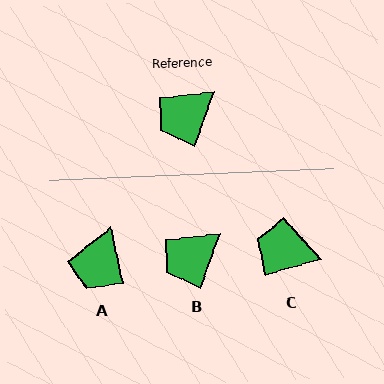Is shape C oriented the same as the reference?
No, it is off by about 54 degrees.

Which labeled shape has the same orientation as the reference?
B.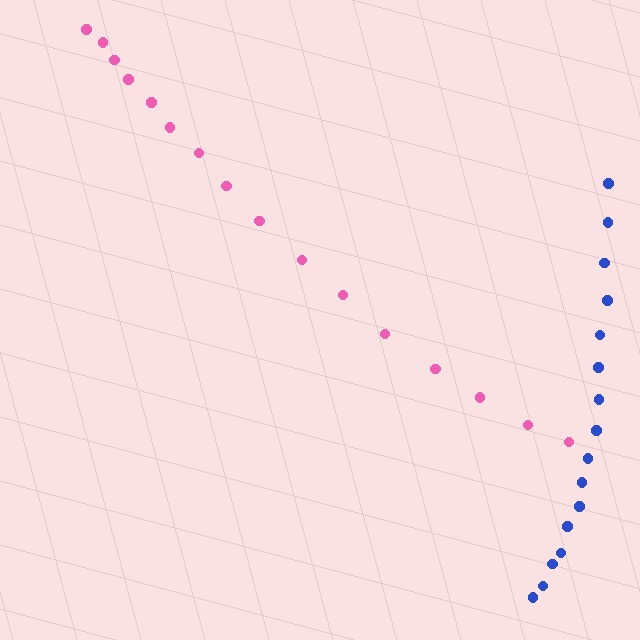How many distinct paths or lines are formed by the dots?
There are 2 distinct paths.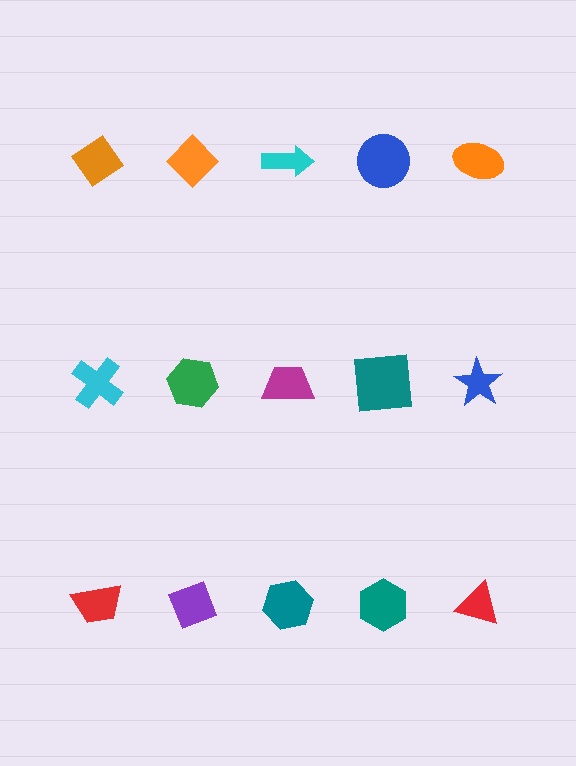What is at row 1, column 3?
A cyan arrow.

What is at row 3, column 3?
A teal hexagon.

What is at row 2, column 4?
A teal square.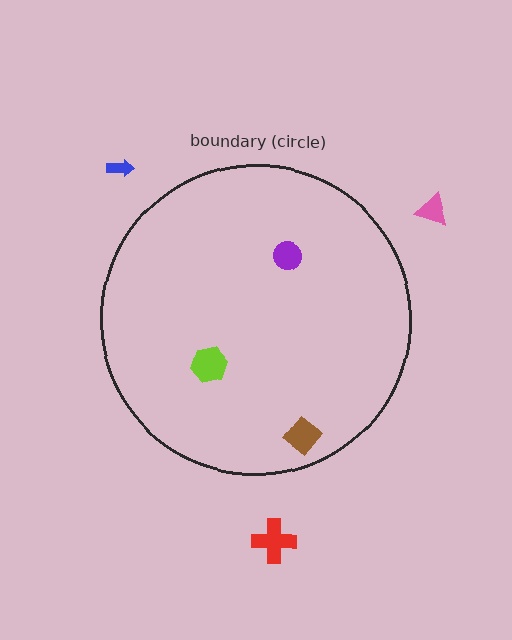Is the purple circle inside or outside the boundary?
Inside.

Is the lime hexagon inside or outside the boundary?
Inside.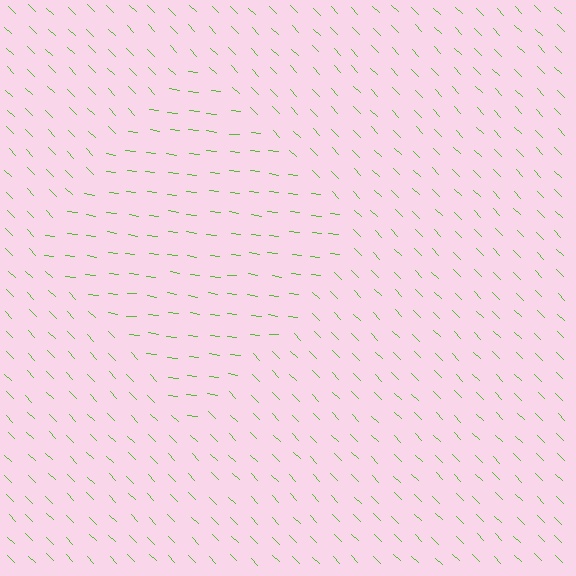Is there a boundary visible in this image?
Yes, there is a texture boundary formed by a change in line orientation.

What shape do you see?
I see a diamond.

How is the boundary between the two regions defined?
The boundary is defined purely by a change in line orientation (approximately 38 degrees difference). All lines are the same color and thickness.